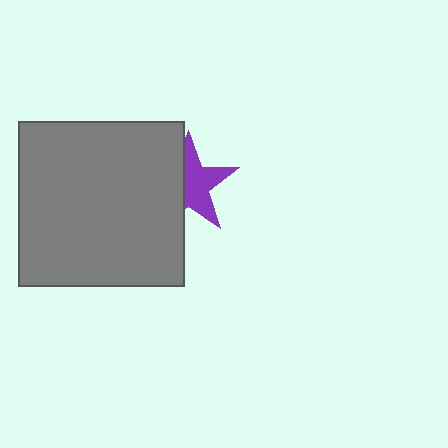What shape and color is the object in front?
The object in front is a gray square.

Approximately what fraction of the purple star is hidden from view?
Roughly 44% of the purple star is hidden behind the gray square.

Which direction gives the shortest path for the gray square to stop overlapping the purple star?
Moving left gives the shortest separation.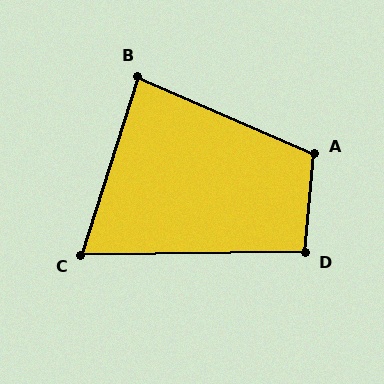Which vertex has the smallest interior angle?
C, at approximately 72 degrees.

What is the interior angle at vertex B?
Approximately 84 degrees (acute).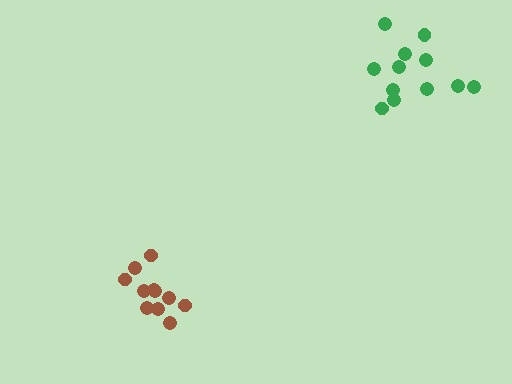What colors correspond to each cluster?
The clusters are colored: brown, green.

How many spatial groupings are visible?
There are 2 spatial groupings.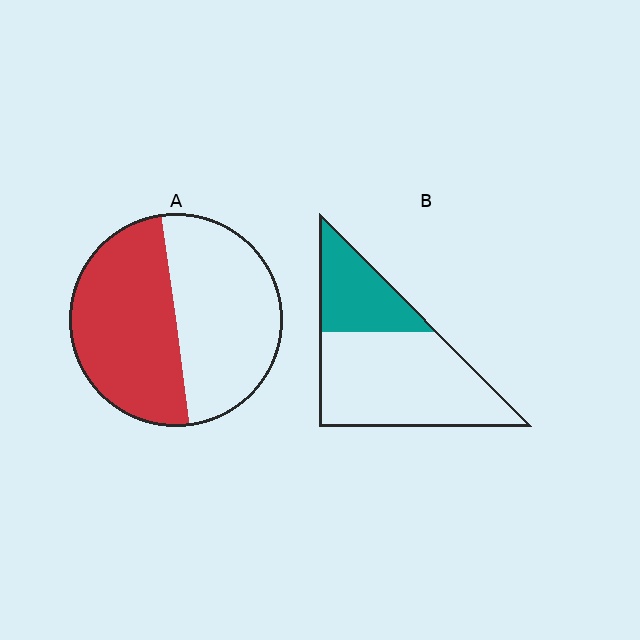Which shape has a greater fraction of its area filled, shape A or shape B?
Shape A.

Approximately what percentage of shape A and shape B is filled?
A is approximately 50% and B is approximately 30%.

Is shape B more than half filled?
No.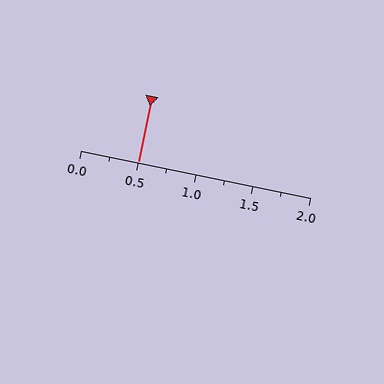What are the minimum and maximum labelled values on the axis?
The axis runs from 0.0 to 2.0.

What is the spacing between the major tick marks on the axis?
The major ticks are spaced 0.5 apart.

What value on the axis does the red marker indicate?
The marker indicates approximately 0.5.